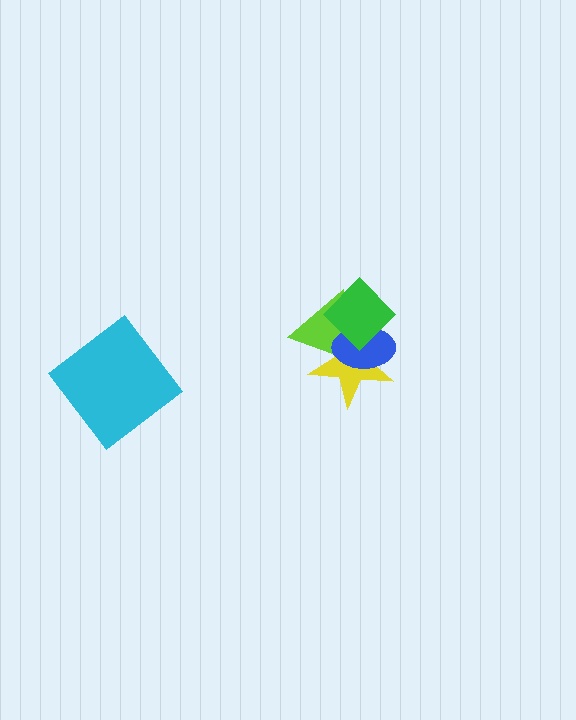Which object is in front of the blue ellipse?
The green diamond is in front of the blue ellipse.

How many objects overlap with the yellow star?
3 objects overlap with the yellow star.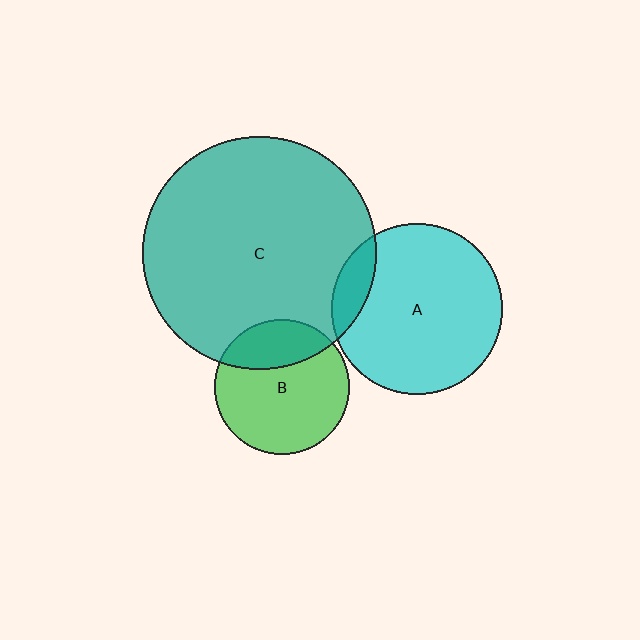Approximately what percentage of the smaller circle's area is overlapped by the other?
Approximately 10%.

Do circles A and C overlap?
Yes.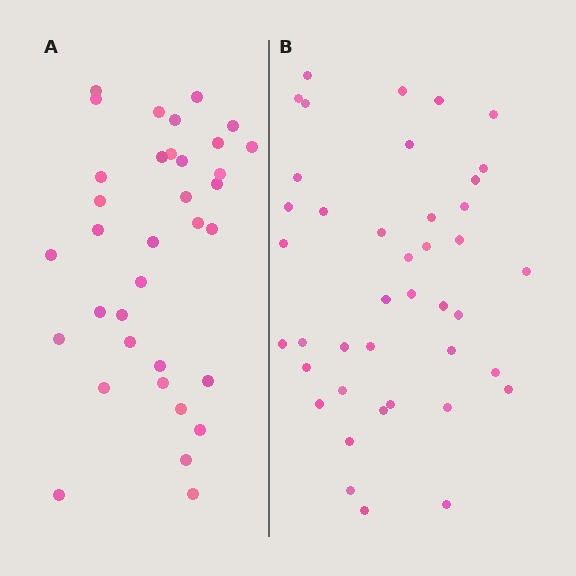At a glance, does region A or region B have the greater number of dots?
Region B (the right region) has more dots.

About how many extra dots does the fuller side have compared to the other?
Region B has about 6 more dots than region A.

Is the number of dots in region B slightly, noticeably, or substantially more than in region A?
Region B has only slightly more — the two regions are fairly close. The ratio is roughly 1.2 to 1.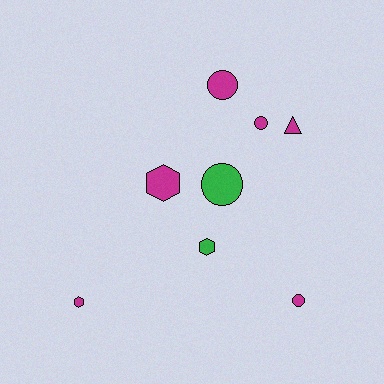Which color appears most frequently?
Magenta, with 6 objects.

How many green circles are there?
There is 1 green circle.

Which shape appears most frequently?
Circle, with 4 objects.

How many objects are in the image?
There are 8 objects.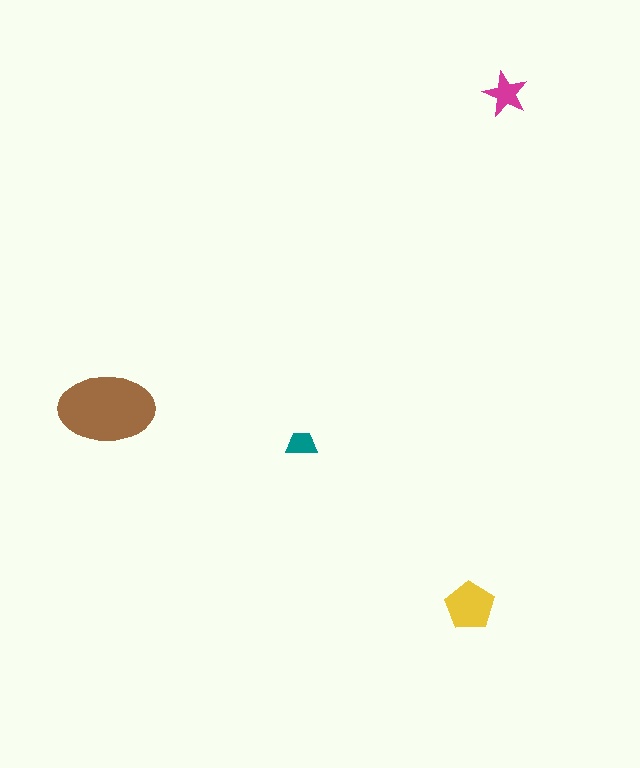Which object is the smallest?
The teal trapezoid.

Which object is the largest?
The brown ellipse.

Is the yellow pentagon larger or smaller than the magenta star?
Larger.